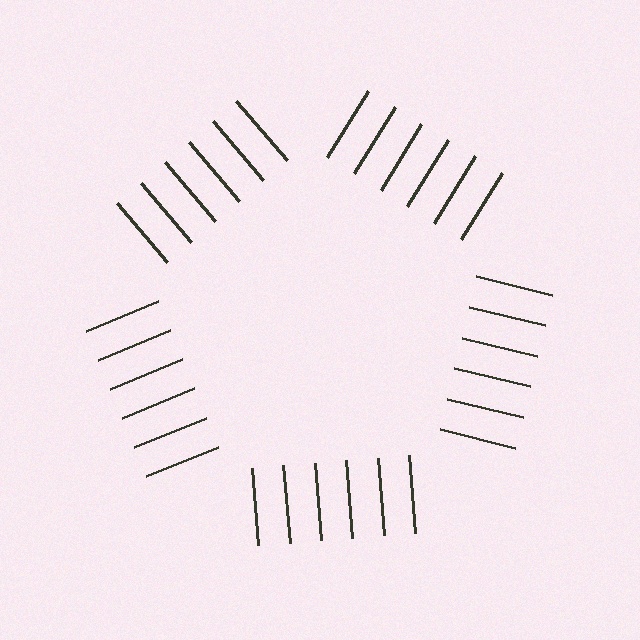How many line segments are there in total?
30 — 6 along each of the 5 edges.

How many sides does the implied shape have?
5 sides — the line-ends trace a pentagon.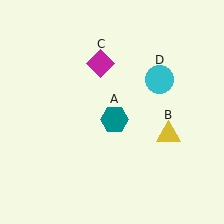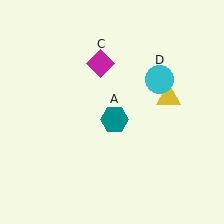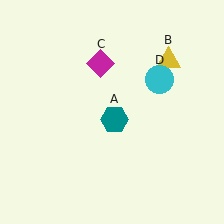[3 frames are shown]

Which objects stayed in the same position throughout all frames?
Teal hexagon (object A) and magenta diamond (object C) and cyan circle (object D) remained stationary.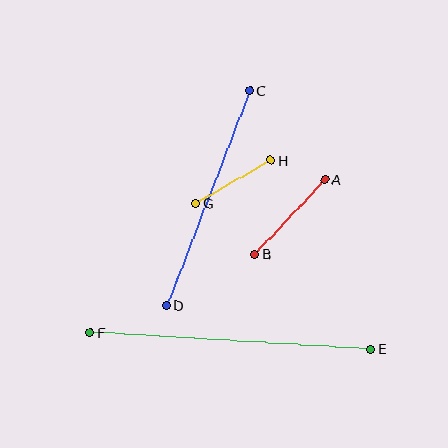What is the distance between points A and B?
The distance is approximately 102 pixels.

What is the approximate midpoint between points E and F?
The midpoint is at approximately (231, 341) pixels.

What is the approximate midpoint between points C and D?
The midpoint is at approximately (208, 198) pixels.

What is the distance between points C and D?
The distance is approximately 230 pixels.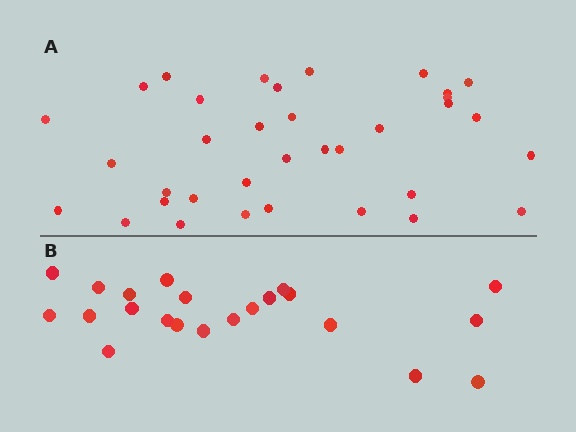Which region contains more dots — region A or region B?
Region A (the top region) has more dots.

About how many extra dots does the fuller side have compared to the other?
Region A has approximately 15 more dots than region B.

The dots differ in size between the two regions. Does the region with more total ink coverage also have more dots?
No. Region B has more total ink coverage because its dots are larger, but region A actually contains more individual dots. Total area can be misleading — the number of items is what matters here.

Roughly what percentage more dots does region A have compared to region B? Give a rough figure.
About 60% more.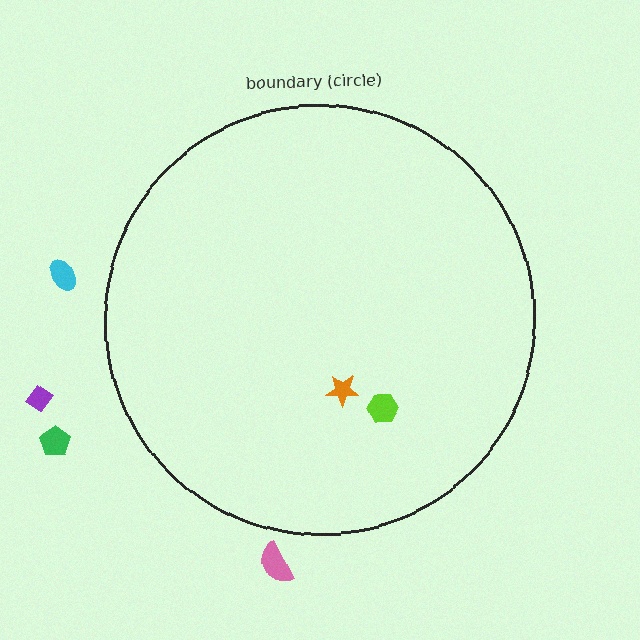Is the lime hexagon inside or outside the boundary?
Inside.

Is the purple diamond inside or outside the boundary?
Outside.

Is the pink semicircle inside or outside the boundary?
Outside.